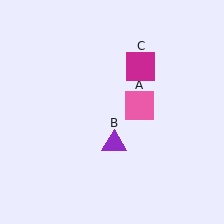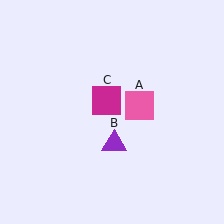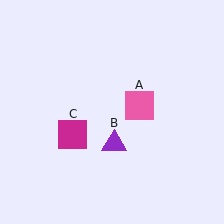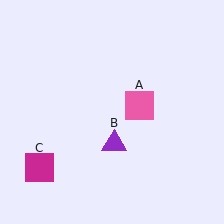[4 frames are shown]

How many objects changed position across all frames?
1 object changed position: magenta square (object C).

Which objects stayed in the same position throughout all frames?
Pink square (object A) and purple triangle (object B) remained stationary.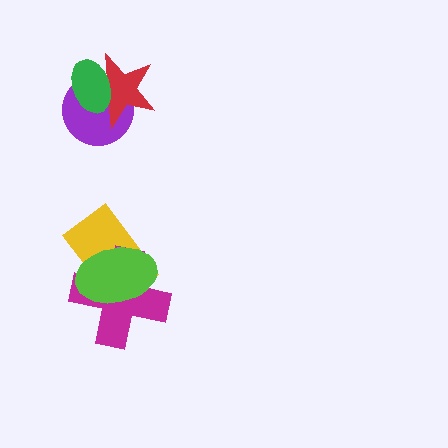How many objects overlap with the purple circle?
2 objects overlap with the purple circle.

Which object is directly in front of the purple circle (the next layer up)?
The red star is directly in front of the purple circle.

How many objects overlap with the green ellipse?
2 objects overlap with the green ellipse.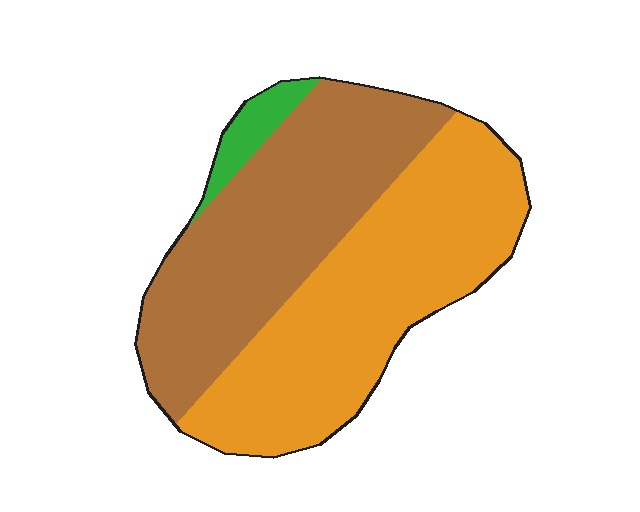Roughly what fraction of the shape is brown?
Brown covers around 45% of the shape.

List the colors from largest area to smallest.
From largest to smallest: orange, brown, green.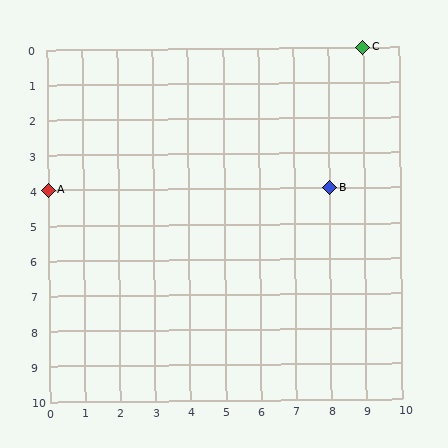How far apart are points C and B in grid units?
Points C and B are 1 column and 4 rows apart (about 4.1 grid units diagonally).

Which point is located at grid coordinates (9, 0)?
Point C is at (9, 0).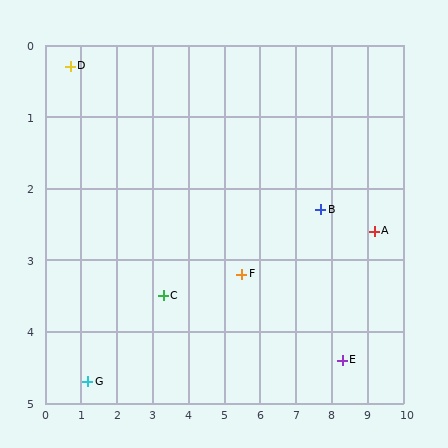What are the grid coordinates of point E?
Point E is at approximately (8.3, 4.4).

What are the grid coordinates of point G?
Point G is at approximately (1.2, 4.7).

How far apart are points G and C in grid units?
Points G and C are about 2.4 grid units apart.